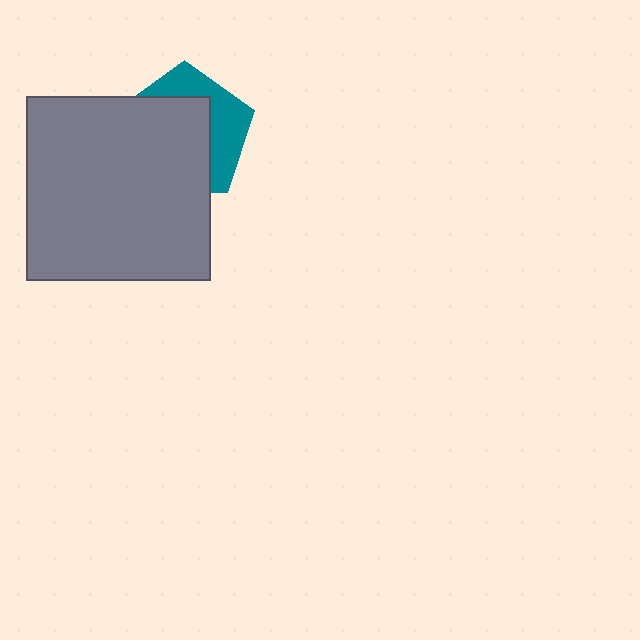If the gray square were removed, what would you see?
You would see the complete teal pentagon.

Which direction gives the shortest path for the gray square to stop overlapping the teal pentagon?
Moving toward the lower-left gives the shortest separation.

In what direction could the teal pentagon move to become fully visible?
The teal pentagon could move toward the upper-right. That would shift it out from behind the gray square entirely.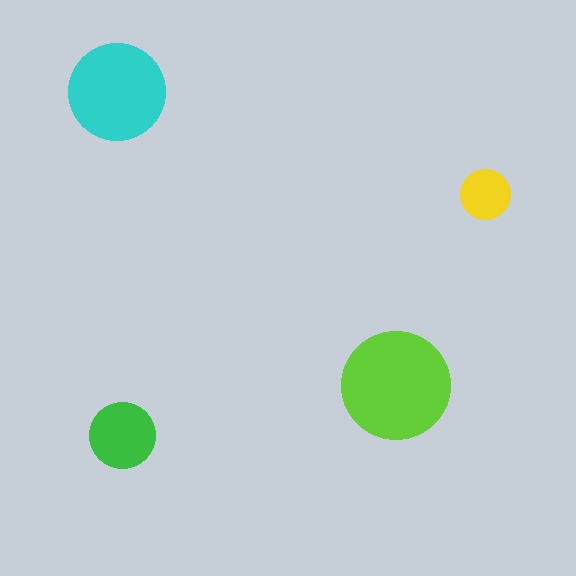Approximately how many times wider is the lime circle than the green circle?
About 1.5 times wider.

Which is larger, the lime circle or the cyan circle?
The lime one.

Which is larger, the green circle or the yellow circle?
The green one.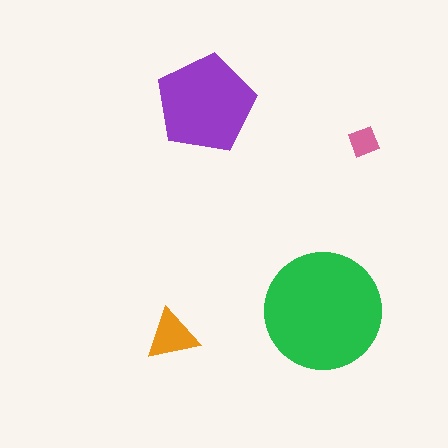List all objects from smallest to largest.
The pink diamond, the orange triangle, the purple pentagon, the green circle.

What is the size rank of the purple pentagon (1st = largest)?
2nd.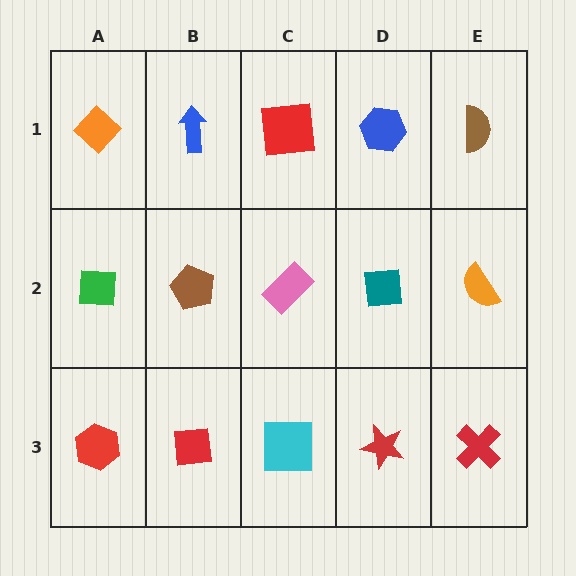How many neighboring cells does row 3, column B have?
3.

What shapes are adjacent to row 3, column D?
A teal square (row 2, column D), a cyan square (row 3, column C), a red cross (row 3, column E).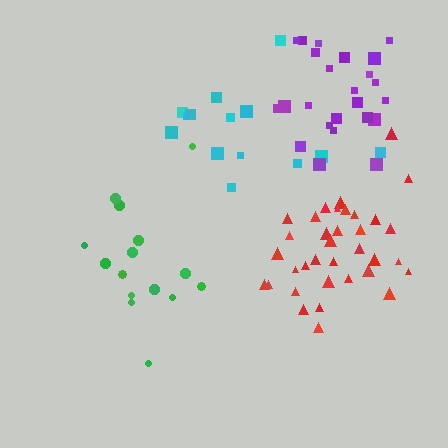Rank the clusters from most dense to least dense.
red, purple, green, cyan.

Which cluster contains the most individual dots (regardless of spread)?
Red (35).